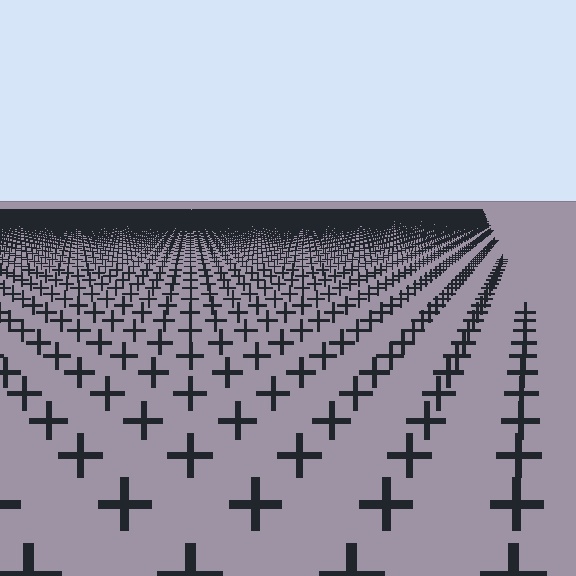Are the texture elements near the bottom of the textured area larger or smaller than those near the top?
Larger. Near the bottom, elements are closer to the viewer and appear at a bigger on-screen size.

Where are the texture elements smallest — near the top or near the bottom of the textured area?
Near the top.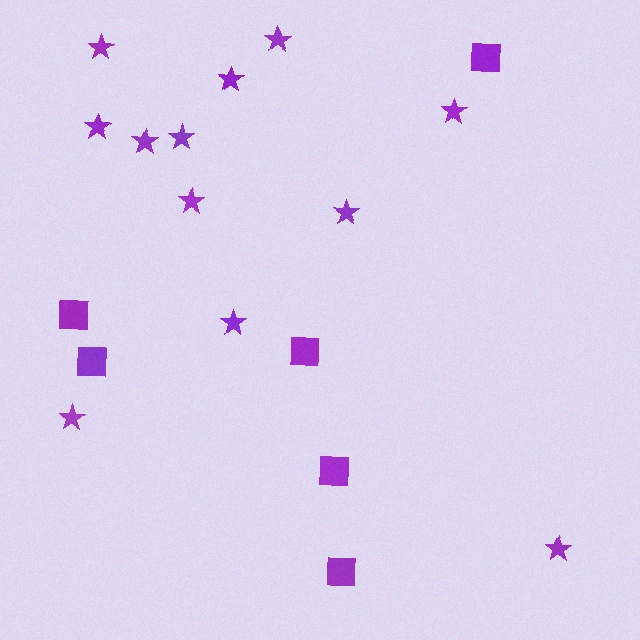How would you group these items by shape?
There are 2 groups: one group of stars (12) and one group of squares (6).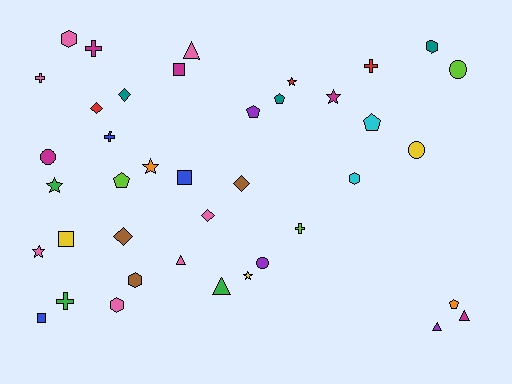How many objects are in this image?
There are 40 objects.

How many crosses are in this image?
There are 6 crosses.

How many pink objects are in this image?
There are 7 pink objects.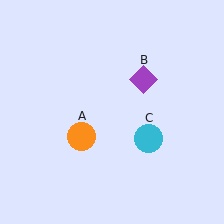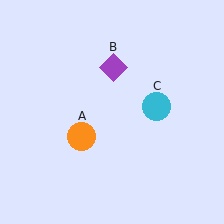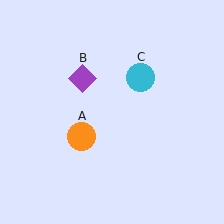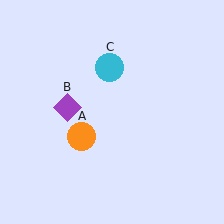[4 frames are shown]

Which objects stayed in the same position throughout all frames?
Orange circle (object A) remained stationary.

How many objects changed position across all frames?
2 objects changed position: purple diamond (object B), cyan circle (object C).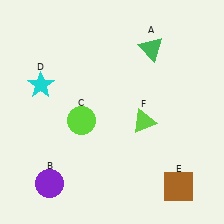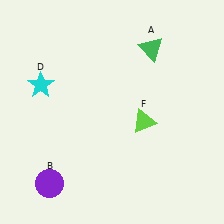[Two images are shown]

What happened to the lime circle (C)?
The lime circle (C) was removed in Image 2. It was in the bottom-left area of Image 1.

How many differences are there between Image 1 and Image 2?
There are 2 differences between the two images.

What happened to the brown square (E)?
The brown square (E) was removed in Image 2. It was in the bottom-right area of Image 1.